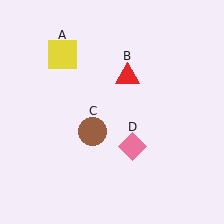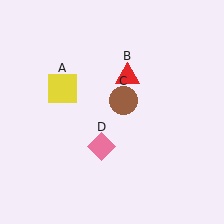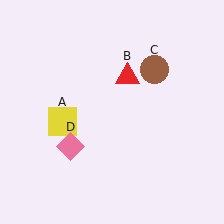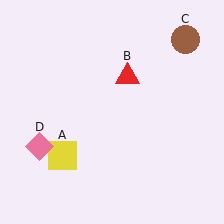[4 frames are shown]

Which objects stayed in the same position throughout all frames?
Red triangle (object B) remained stationary.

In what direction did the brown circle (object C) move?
The brown circle (object C) moved up and to the right.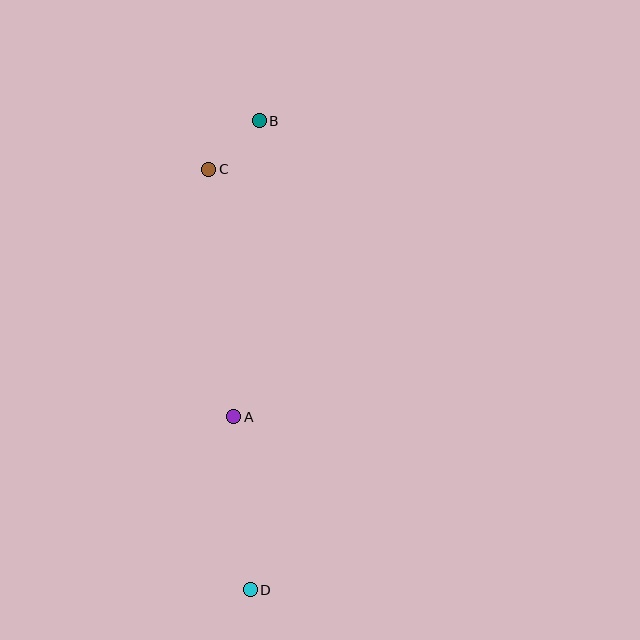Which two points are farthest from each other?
Points B and D are farthest from each other.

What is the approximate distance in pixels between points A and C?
The distance between A and C is approximately 249 pixels.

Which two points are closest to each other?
Points B and C are closest to each other.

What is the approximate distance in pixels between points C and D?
The distance between C and D is approximately 423 pixels.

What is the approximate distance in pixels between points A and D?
The distance between A and D is approximately 174 pixels.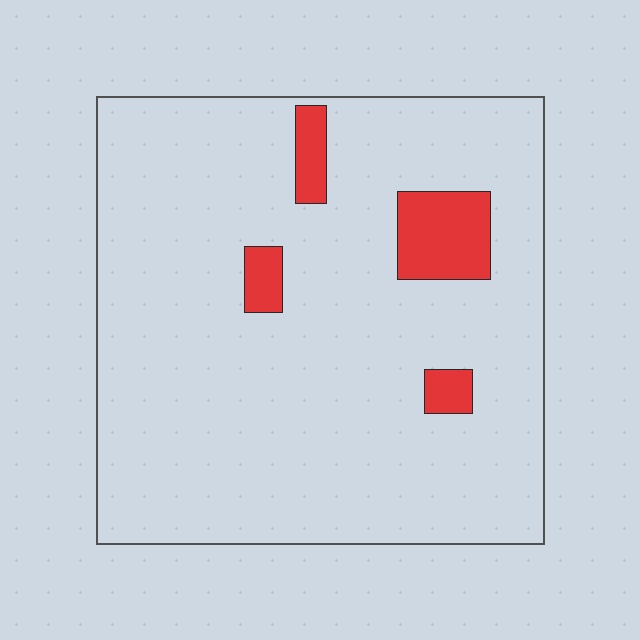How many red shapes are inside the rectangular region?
4.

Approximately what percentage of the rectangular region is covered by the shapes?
Approximately 10%.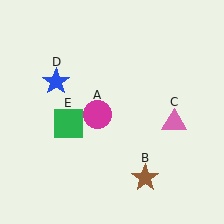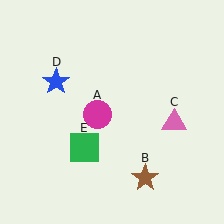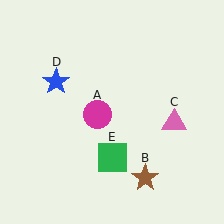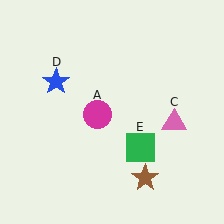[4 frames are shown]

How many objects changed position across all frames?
1 object changed position: green square (object E).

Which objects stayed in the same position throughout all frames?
Magenta circle (object A) and brown star (object B) and pink triangle (object C) and blue star (object D) remained stationary.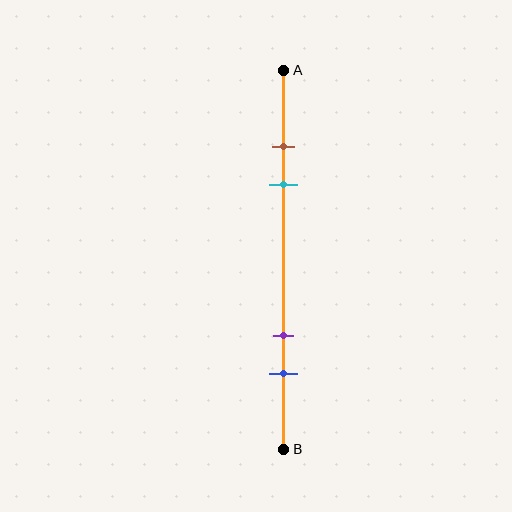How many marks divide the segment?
There are 4 marks dividing the segment.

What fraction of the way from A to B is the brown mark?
The brown mark is approximately 20% (0.2) of the way from A to B.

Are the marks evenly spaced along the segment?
No, the marks are not evenly spaced.